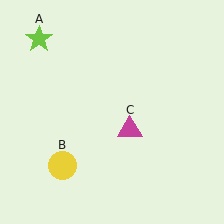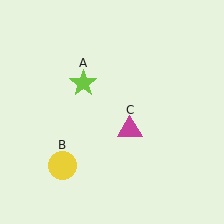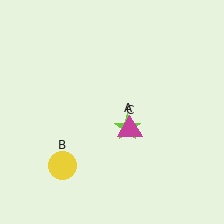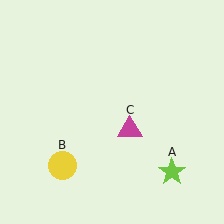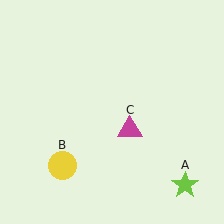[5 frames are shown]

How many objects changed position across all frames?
1 object changed position: lime star (object A).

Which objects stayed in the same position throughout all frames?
Yellow circle (object B) and magenta triangle (object C) remained stationary.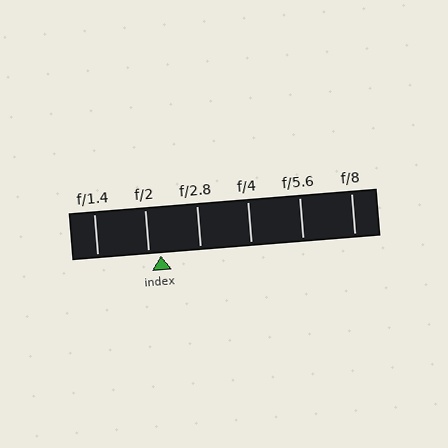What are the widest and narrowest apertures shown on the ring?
The widest aperture shown is f/1.4 and the narrowest is f/8.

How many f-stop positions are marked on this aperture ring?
There are 6 f-stop positions marked.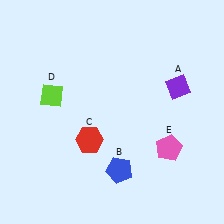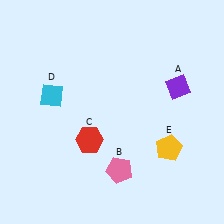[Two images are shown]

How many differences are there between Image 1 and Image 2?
There are 3 differences between the two images.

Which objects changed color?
B changed from blue to pink. D changed from lime to cyan. E changed from pink to yellow.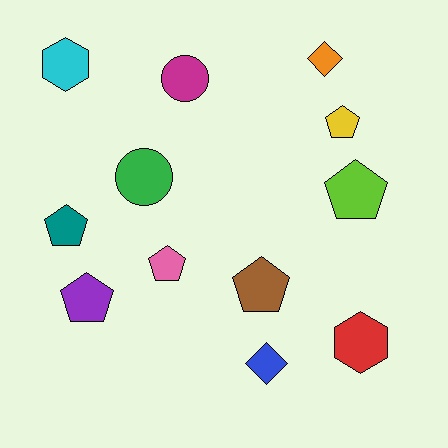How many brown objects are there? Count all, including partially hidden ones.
There is 1 brown object.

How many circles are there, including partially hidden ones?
There are 2 circles.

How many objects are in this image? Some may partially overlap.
There are 12 objects.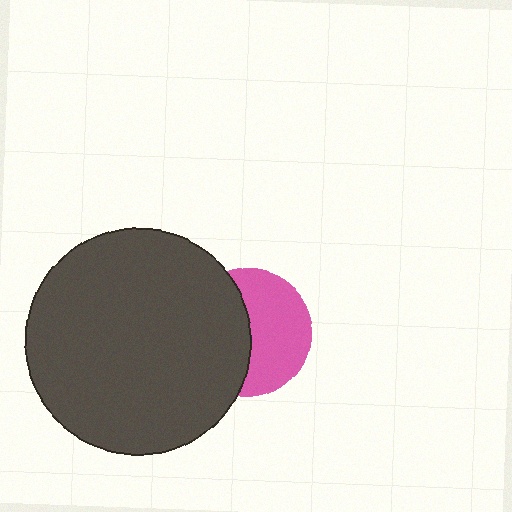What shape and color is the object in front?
The object in front is a dark gray circle.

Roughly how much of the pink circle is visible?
About half of it is visible (roughly 53%).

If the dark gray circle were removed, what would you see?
You would see the complete pink circle.